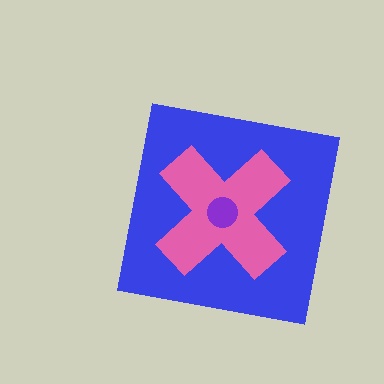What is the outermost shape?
The blue square.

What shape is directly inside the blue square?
The pink cross.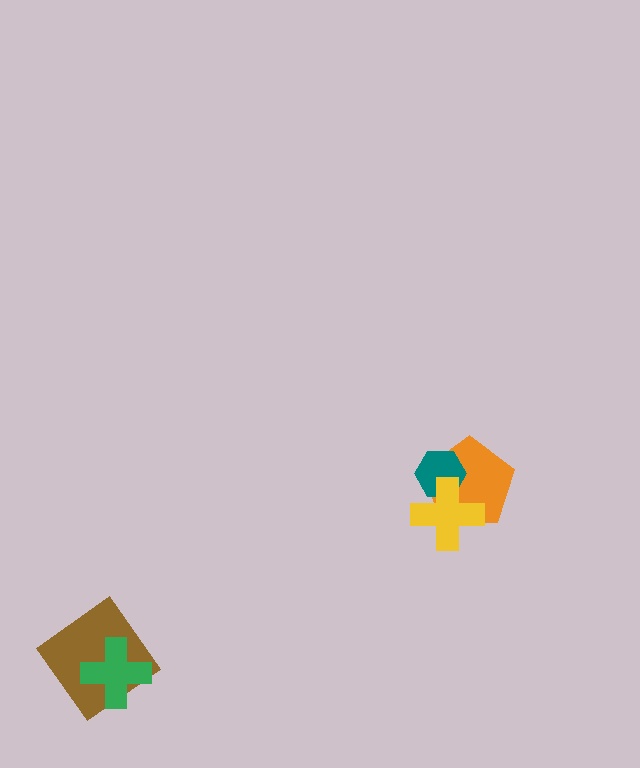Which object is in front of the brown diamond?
The green cross is in front of the brown diamond.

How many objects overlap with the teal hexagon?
2 objects overlap with the teal hexagon.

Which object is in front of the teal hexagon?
The yellow cross is in front of the teal hexagon.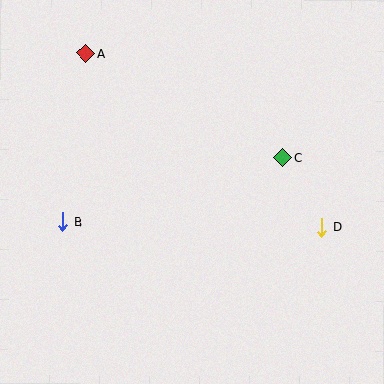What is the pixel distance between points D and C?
The distance between D and C is 78 pixels.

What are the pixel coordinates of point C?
Point C is at (283, 158).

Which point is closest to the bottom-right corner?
Point D is closest to the bottom-right corner.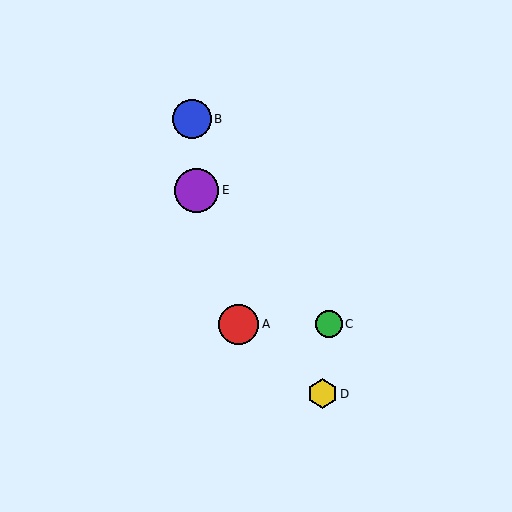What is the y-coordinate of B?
Object B is at y≈119.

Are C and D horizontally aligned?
No, C is at y≈324 and D is at y≈394.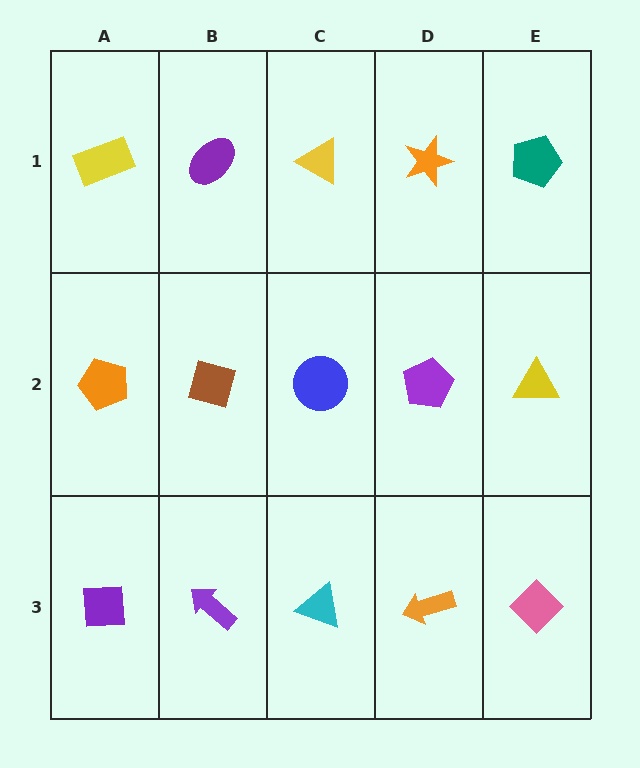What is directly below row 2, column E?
A pink diamond.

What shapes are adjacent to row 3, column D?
A purple pentagon (row 2, column D), a cyan triangle (row 3, column C), a pink diamond (row 3, column E).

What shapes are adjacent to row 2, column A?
A yellow rectangle (row 1, column A), a purple square (row 3, column A), a brown diamond (row 2, column B).